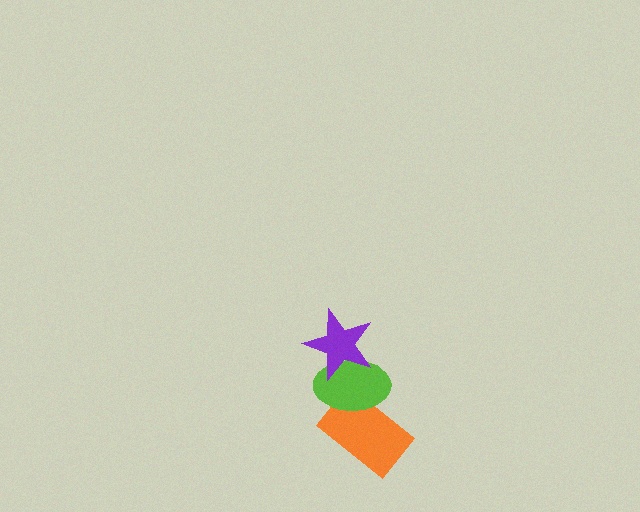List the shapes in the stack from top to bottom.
From top to bottom: the purple star, the lime ellipse, the orange rectangle.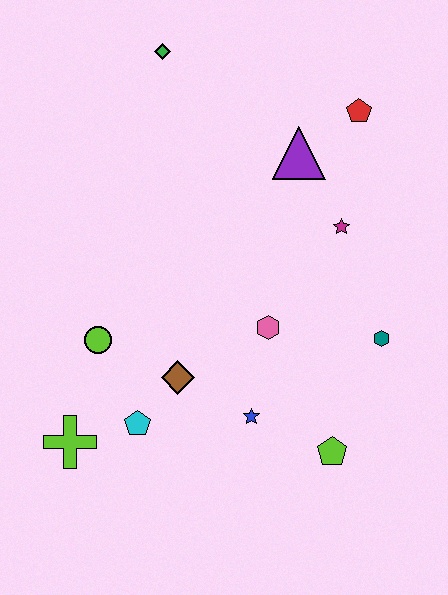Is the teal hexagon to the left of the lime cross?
No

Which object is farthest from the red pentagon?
The lime cross is farthest from the red pentagon.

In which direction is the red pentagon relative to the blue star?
The red pentagon is above the blue star.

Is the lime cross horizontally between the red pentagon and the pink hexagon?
No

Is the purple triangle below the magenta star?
No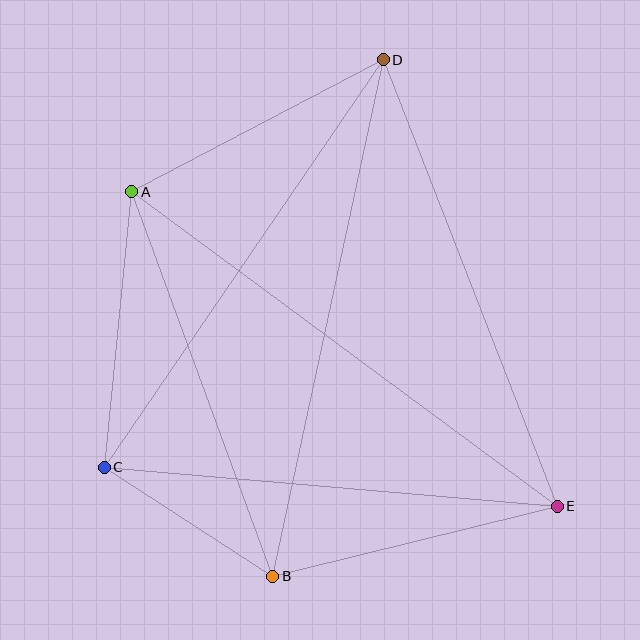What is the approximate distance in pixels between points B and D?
The distance between B and D is approximately 528 pixels.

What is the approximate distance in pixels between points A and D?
The distance between A and D is approximately 284 pixels.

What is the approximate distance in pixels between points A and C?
The distance between A and C is approximately 277 pixels.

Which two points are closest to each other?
Points B and C are closest to each other.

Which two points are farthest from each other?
Points A and E are farthest from each other.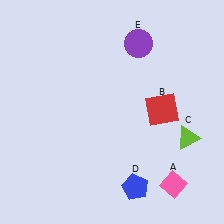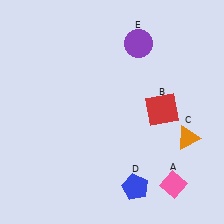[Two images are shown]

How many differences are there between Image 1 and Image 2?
There is 1 difference between the two images.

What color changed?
The triangle (C) changed from lime in Image 1 to orange in Image 2.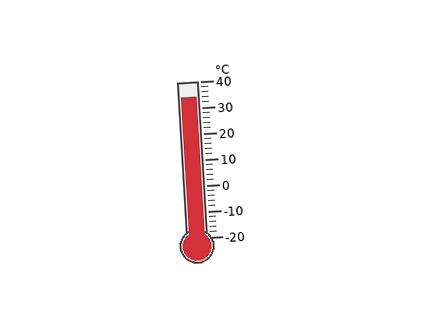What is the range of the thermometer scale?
The thermometer scale ranges from -20°C to 40°C.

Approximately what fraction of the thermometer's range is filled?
The thermometer is filled to approximately 90% of its range.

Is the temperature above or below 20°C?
The temperature is above 20°C.